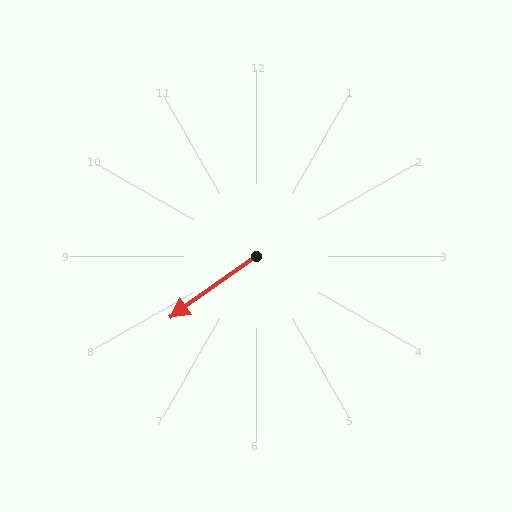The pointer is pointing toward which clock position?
Roughly 8 o'clock.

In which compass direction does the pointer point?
Southwest.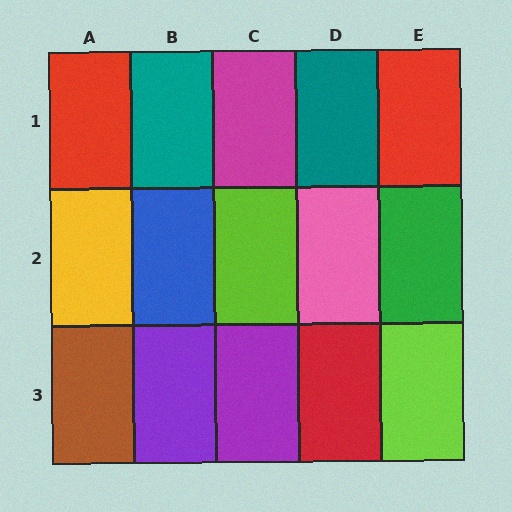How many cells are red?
3 cells are red.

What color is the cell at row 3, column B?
Purple.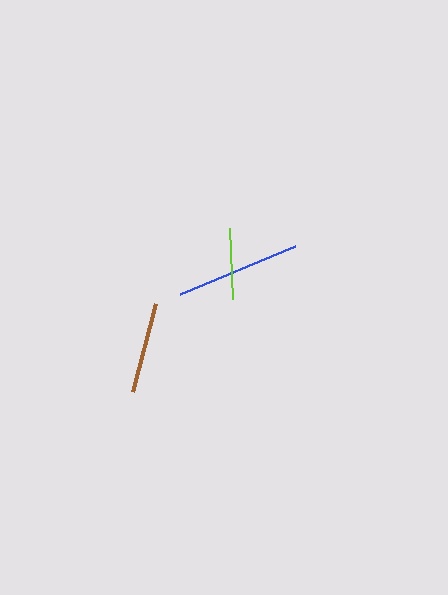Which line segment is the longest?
The blue line is the longest at approximately 125 pixels.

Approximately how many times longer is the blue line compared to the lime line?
The blue line is approximately 1.8 times the length of the lime line.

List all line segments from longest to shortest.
From longest to shortest: blue, brown, lime.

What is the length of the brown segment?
The brown segment is approximately 91 pixels long.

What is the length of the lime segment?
The lime segment is approximately 70 pixels long.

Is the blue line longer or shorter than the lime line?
The blue line is longer than the lime line.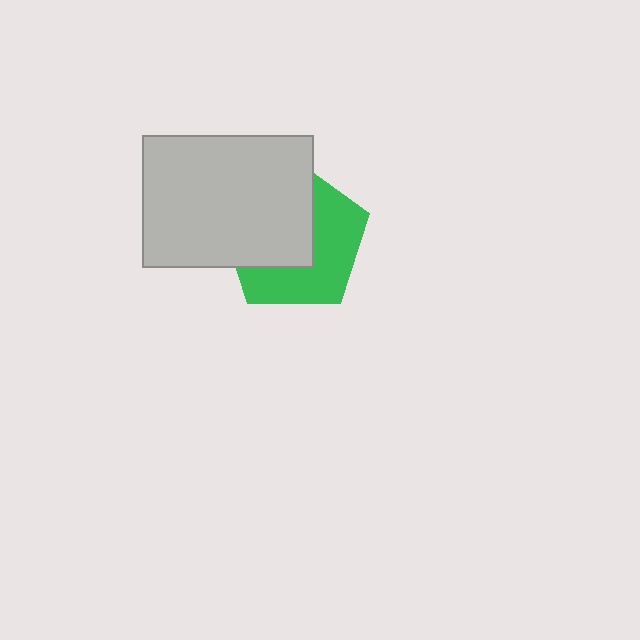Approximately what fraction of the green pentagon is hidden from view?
Roughly 51% of the green pentagon is hidden behind the light gray rectangle.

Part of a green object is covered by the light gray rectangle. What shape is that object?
It is a pentagon.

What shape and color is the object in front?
The object in front is a light gray rectangle.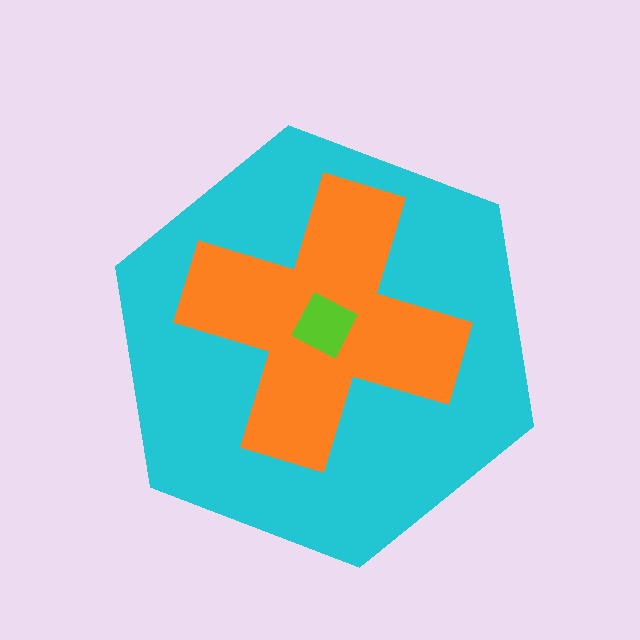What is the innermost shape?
The lime diamond.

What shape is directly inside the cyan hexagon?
The orange cross.